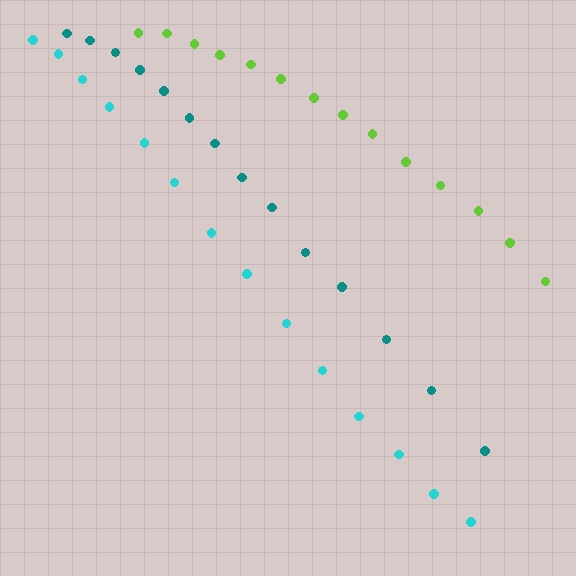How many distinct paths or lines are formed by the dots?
There are 3 distinct paths.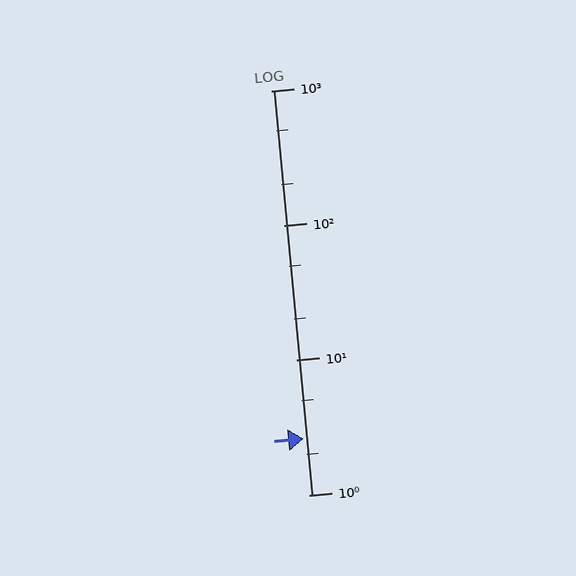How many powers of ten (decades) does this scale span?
The scale spans 3 decades, from 1 to 1000.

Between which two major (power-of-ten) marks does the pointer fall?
The pointer is between 1 and 10.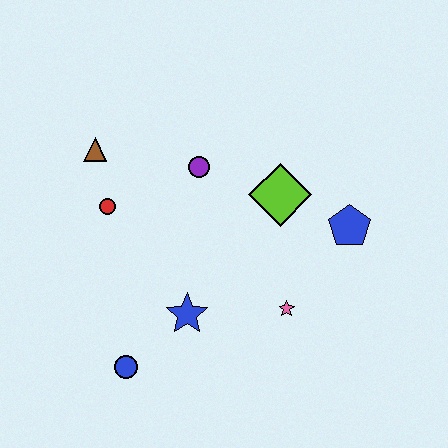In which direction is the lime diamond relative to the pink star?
The lime diamond is above the pink star.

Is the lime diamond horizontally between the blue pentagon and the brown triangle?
Yes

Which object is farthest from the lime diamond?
The blue circle is farthest from the lime diamond.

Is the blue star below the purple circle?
Yes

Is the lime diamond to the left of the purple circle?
No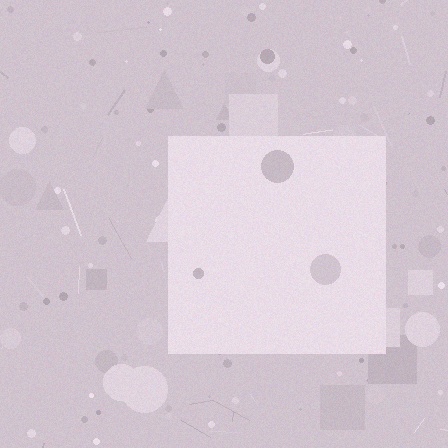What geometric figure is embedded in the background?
A square is embedded in the background.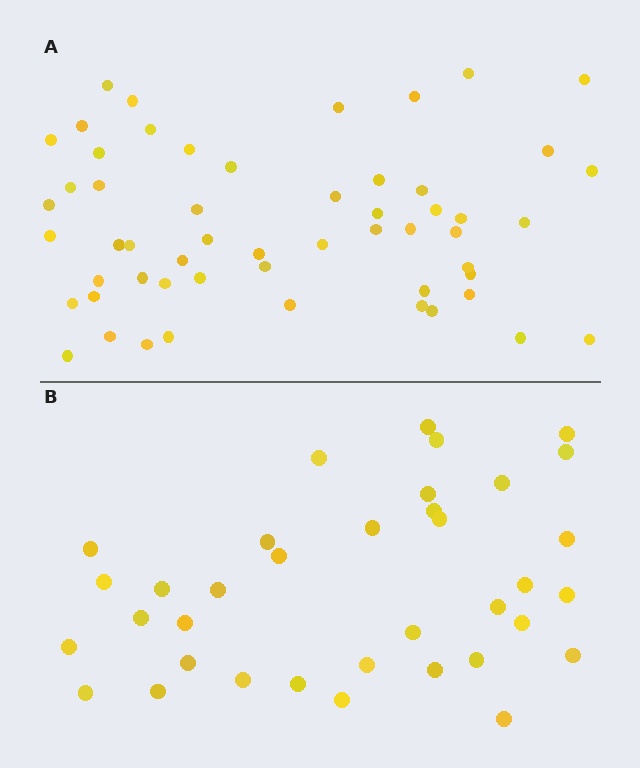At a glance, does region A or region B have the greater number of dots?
Region A (the top region) has more dots.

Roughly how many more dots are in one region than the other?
Region A has approximately 20 more dots than region B.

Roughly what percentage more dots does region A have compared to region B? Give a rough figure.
About 55% more.